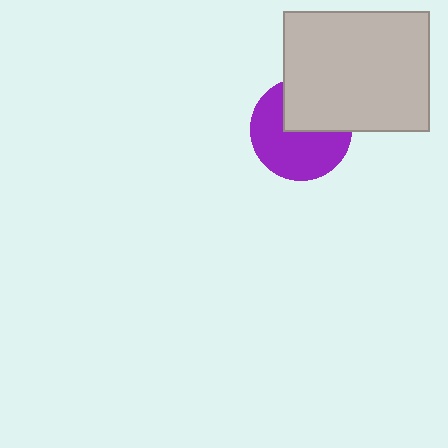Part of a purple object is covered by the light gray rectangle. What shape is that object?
It is a circle.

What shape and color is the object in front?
The object in front is a light gray rectangle.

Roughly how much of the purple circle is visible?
About half of it is visible (roughly 63%).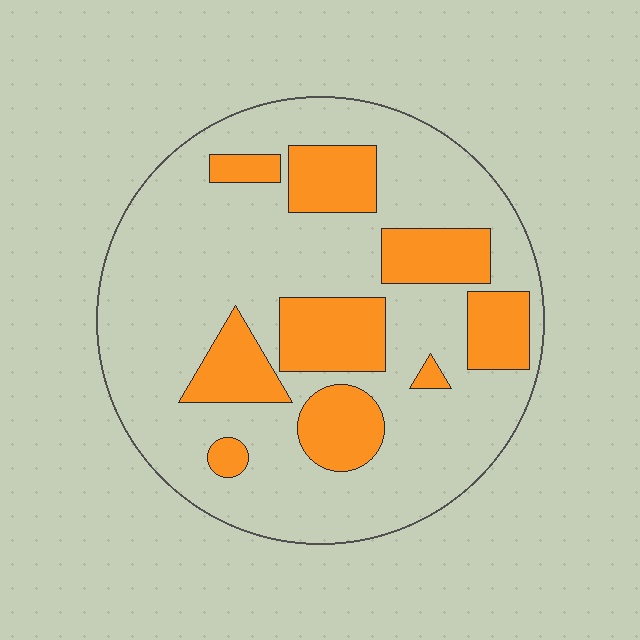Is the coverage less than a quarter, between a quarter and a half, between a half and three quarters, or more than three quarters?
Between a quarter and a half.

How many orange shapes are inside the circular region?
9.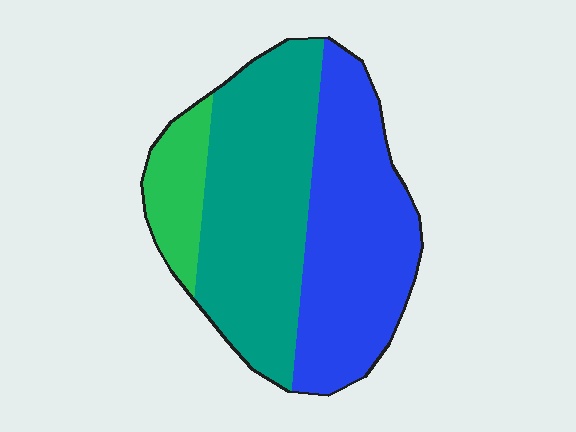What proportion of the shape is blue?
Blue takes up about two fifths (2/5) of the shape.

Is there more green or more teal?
Teal.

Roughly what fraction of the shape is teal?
Teal covers about 45% of the shape.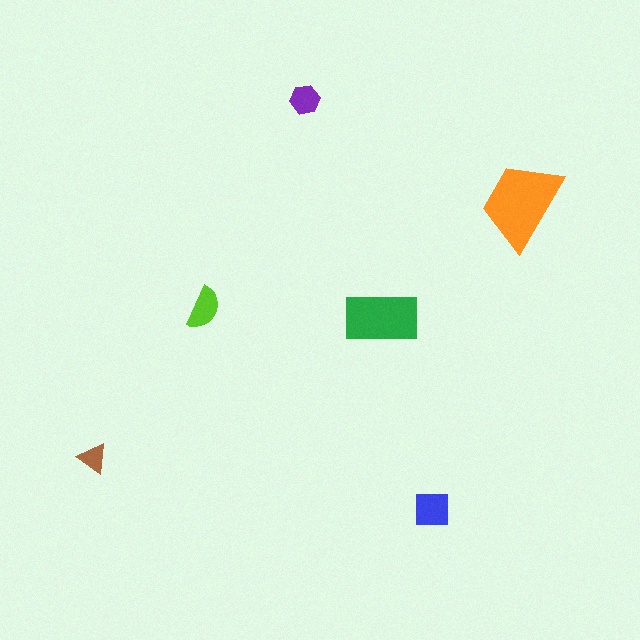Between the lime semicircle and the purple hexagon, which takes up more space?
The lime semicircle.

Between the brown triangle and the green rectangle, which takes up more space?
The green rectangle.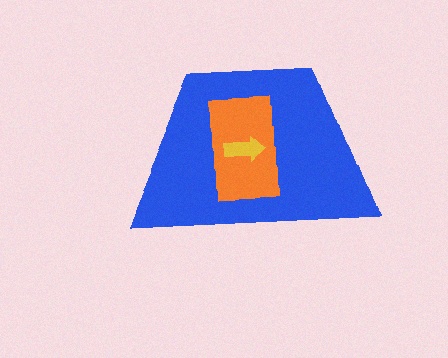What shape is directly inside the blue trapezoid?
The orange rectangle.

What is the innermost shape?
The yellow arrow.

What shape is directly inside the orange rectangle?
The yellow arrow.